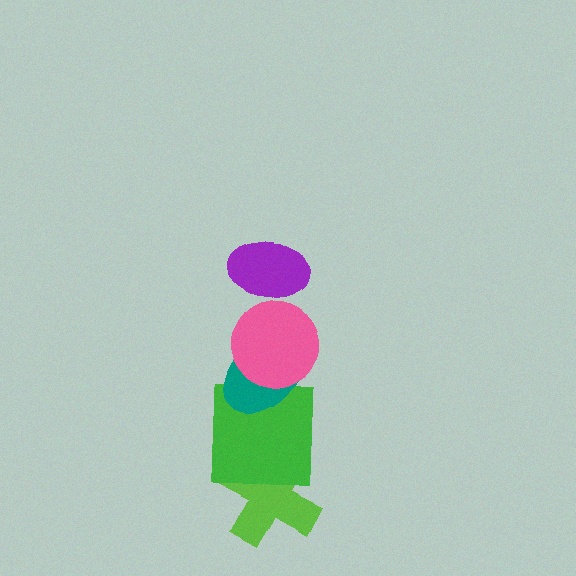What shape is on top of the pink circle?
The purple ellipse is on top of the pink circle.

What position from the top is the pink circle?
The pink circle is 2nd from the top.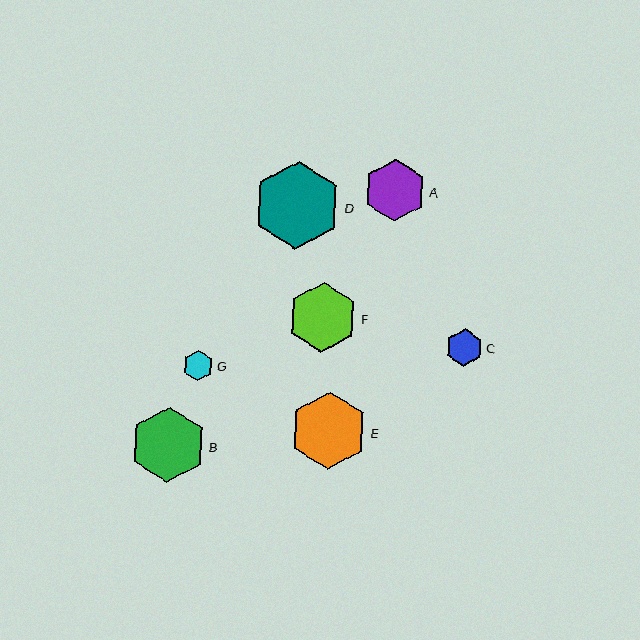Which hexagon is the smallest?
Hexagon G is the smallest with a size of approximately 30 pixels.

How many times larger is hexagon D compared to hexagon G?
Hexagon D is approximately 2.9 times the size of hexagon G.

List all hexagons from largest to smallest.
From largest to smallest: D, E, B, F, A, C, G.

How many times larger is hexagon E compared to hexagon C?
Hexagon E is approximately 2.1 times the size of hexagon C.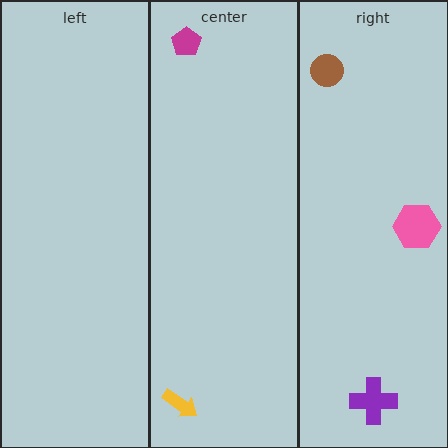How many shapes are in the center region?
2.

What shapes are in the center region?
The yellow arrow, the magenta pentagon.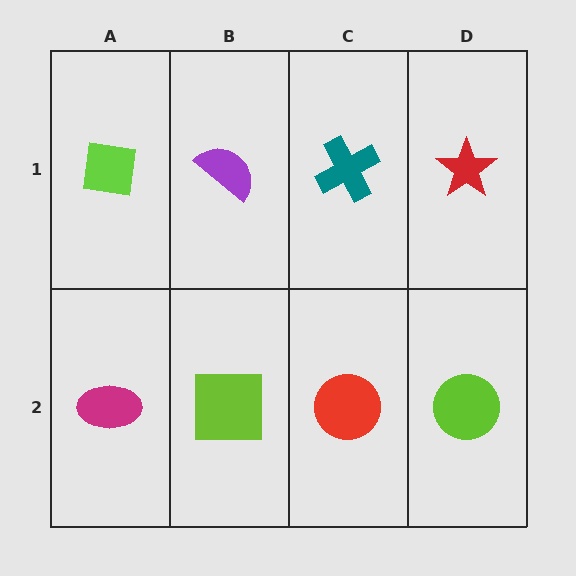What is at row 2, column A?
A magenta ellipse.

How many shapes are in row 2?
4 shapes.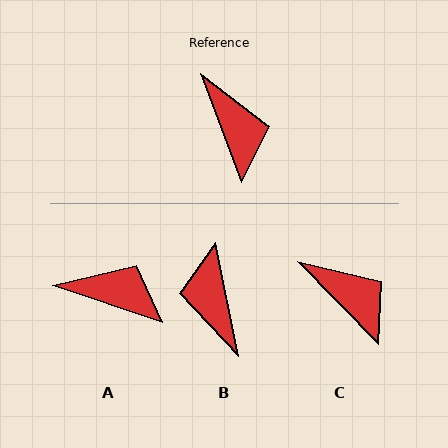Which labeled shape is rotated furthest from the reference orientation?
B, about 171 degrees away.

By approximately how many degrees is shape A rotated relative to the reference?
Approximately 51 degrees counter-clockwise.